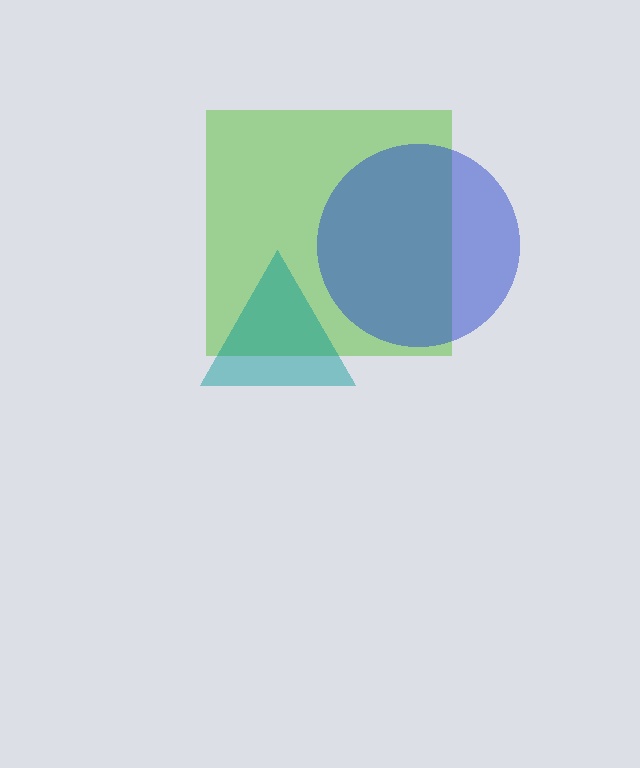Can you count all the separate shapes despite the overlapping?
Yes, there are 3 separate shapes.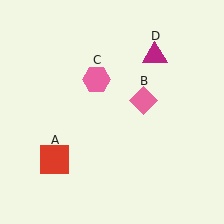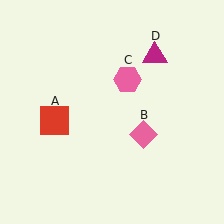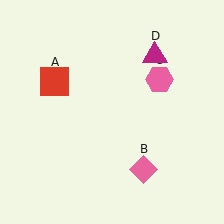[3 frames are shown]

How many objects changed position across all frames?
3 objects changed position: red square (object A), pink diamond (object B), pink hexagon (object C).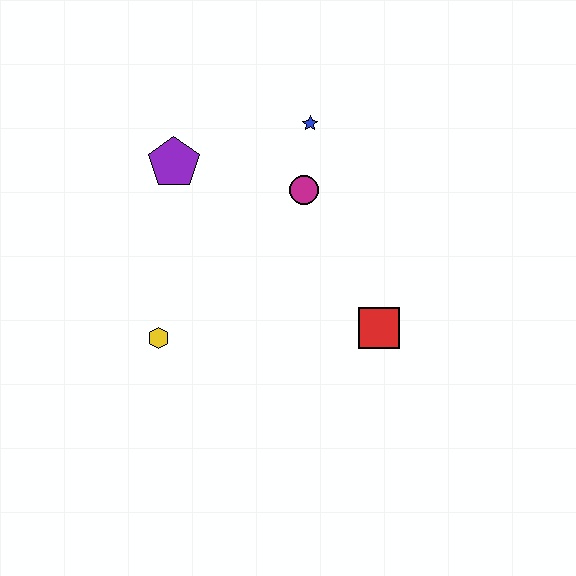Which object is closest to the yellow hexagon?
The purple pentagon is closest to the yellow hexagon.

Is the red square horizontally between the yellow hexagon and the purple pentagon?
No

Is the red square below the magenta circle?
Yes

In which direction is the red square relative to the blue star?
The red square is below the blue star.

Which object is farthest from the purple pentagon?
The red square is farthest from the purple pentagon.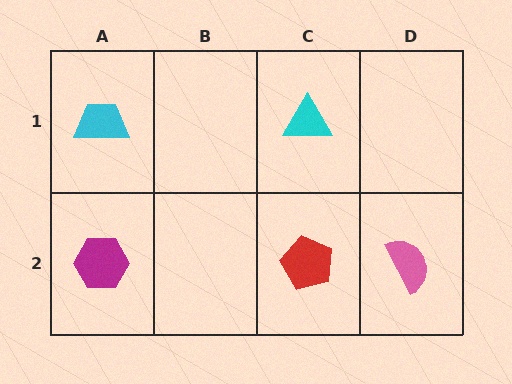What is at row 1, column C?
A cyan triangle.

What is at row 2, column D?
A pink semicircle.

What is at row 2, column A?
A magenta hexagon.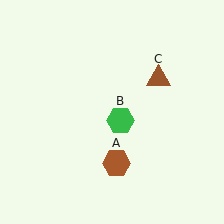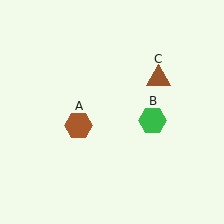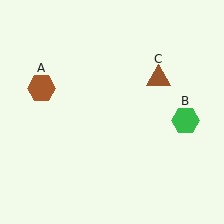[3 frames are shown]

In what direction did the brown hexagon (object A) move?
The brown hexagon (object A) moved up and to the left.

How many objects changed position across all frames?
2 objects changed position: brown hexagon (object A), green hexagon (object B).